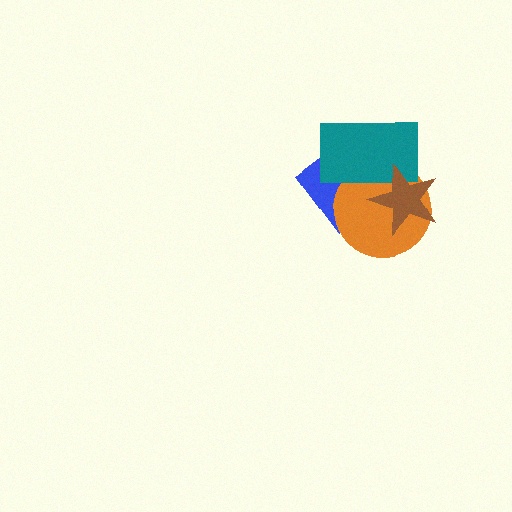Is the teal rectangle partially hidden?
Yes, it is partially covered by another shape.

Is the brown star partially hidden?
No, no other shape covers it.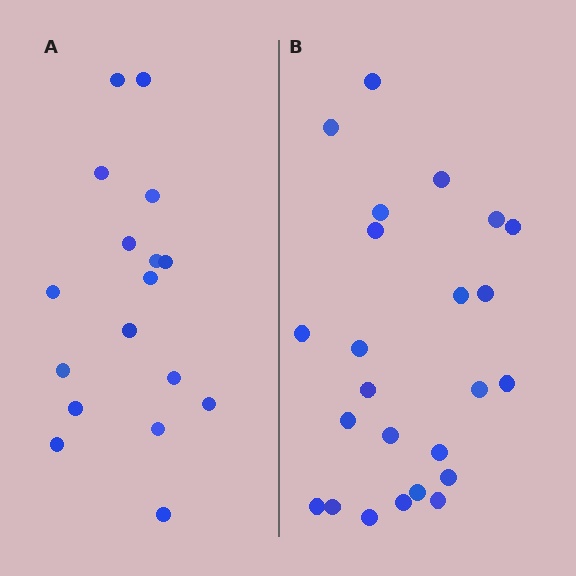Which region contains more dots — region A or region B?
Region B (the right region) has more dots.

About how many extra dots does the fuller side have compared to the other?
Region B has roughly 8 or so more dots than region A.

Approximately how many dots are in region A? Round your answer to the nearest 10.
About 20 dots. (The exact count is 17, which rounds to 20.)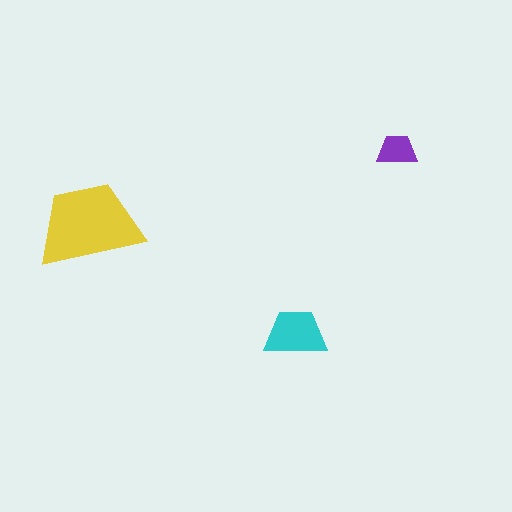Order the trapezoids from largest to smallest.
the yellow one, the cyan one, the purple one.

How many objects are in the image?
There are 3 objects in the image.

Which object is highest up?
The purple trapezoid is topmost.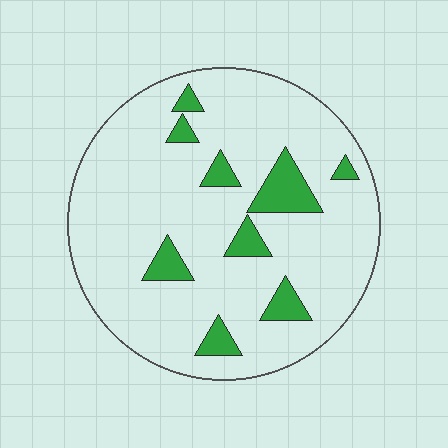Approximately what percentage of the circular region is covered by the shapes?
Approximately 10%.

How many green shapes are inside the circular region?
9.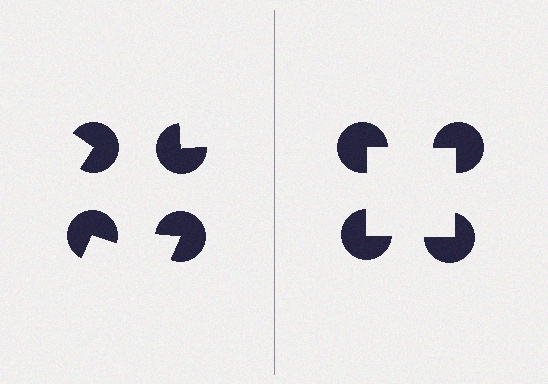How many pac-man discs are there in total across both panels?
8 — 4 on each side.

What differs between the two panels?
The pac-man discs are positioned identically on both sides; only the wedge orientations differ. On the right they align to a square; on the left they are misaligned.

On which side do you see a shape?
An illusory square appears on the right side. On the left side the wedge cuts are rotated, so no coherent shape forms.